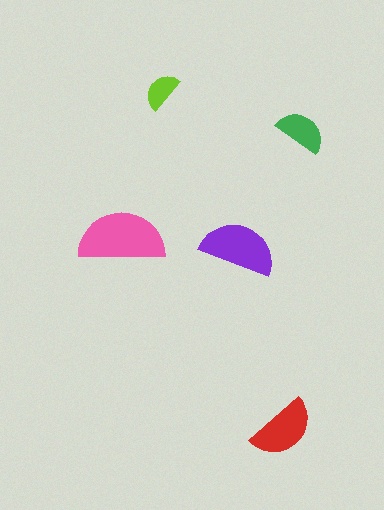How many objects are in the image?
There are 5 objects in the image.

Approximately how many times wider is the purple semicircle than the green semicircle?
About 1.5 times wider.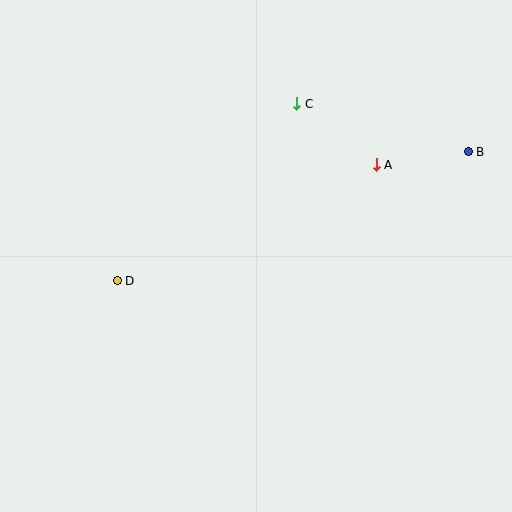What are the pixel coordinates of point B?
Point B is at (468, 152).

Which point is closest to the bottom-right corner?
Point B is closest to the bottom-right corner.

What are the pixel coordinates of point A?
Point A is at (376, 165).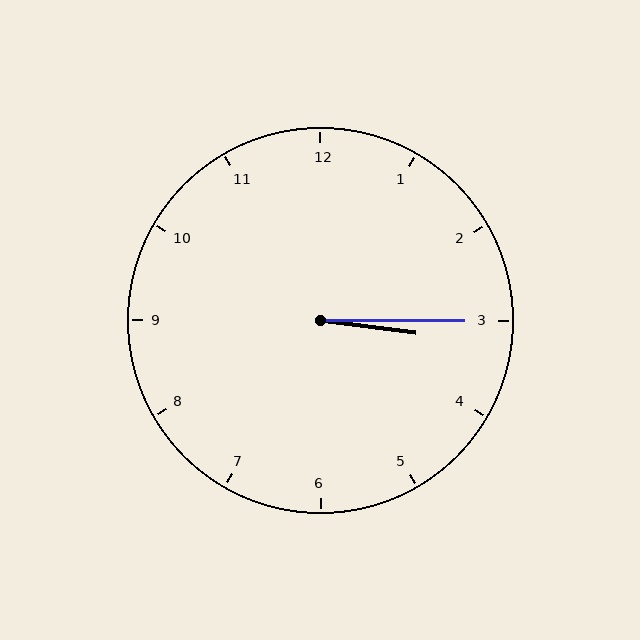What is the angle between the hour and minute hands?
Approximately 8 degrees.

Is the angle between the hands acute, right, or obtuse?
It is acute.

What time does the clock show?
3:15.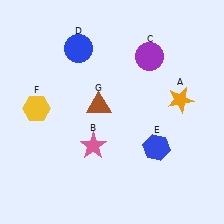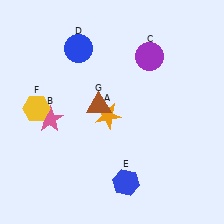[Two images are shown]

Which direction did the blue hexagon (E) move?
The blue hexagon (E) moved down.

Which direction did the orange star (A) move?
The orange star (A) moved left.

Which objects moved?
The objects that moved are: the orange star (A), the pink star (B), the blue hexagon (E).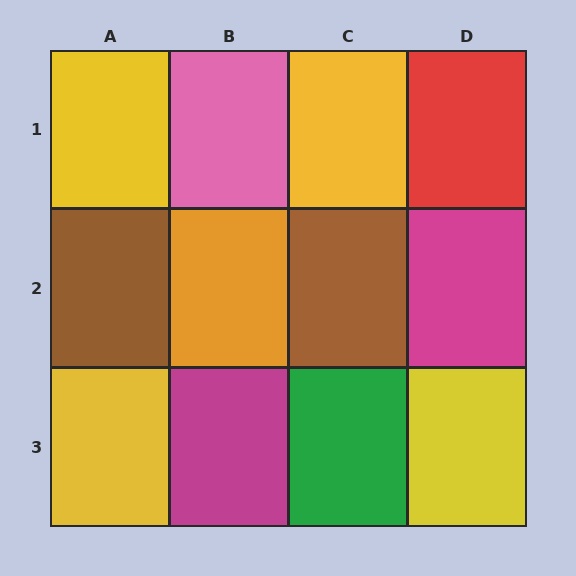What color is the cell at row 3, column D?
Yellow.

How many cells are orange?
1 cell is orange.